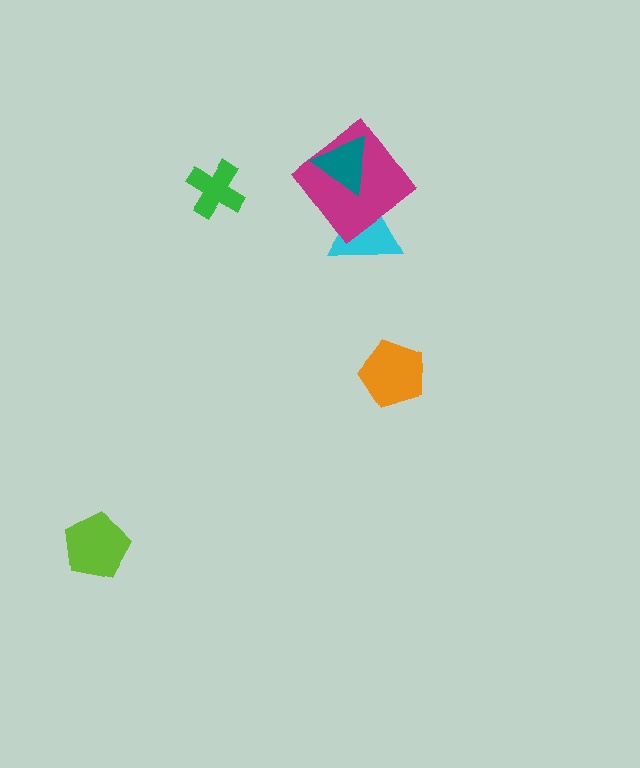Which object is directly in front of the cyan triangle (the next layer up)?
The magenta diamond is directly in front of the cyan triangle.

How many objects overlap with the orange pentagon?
0 objects overlap with the orange pentagon.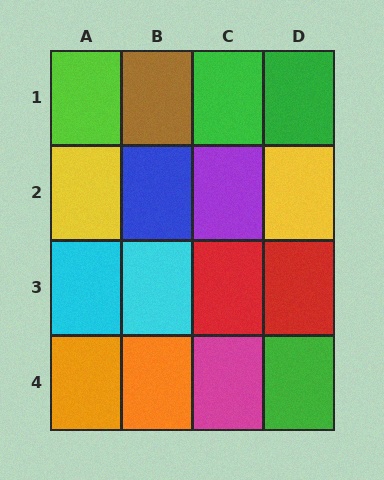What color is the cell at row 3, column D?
Red.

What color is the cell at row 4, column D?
Green.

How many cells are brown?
1 cell is brown.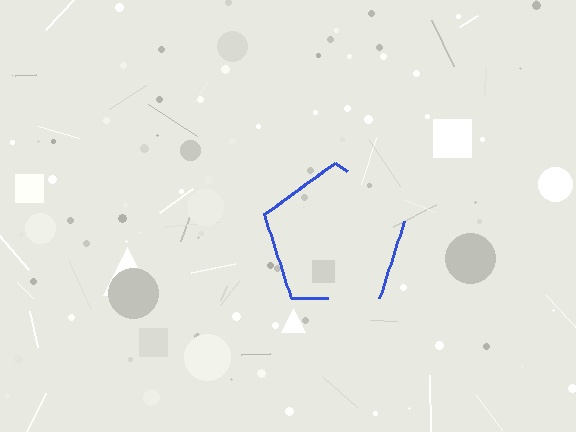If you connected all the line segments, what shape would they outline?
They would outline a pentagon.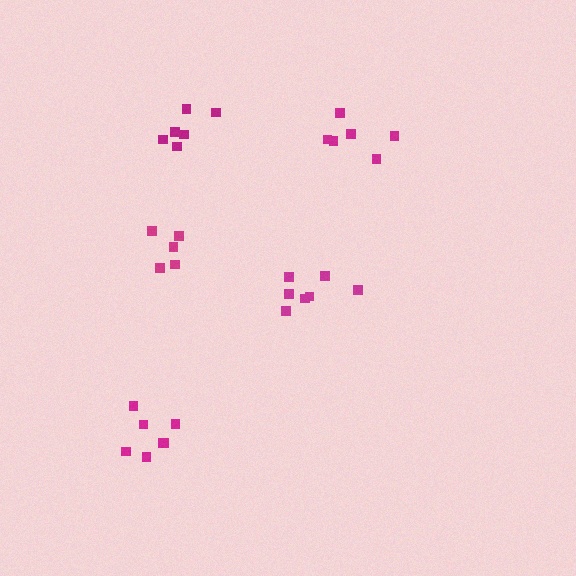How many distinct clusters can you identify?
There are 5 distinct clusters.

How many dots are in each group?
Group 1: 6 dots, Group 2: 7 dots, Group 3: 6 dots, Group 4: 7 dots, Group 5: 5 dots (31 total).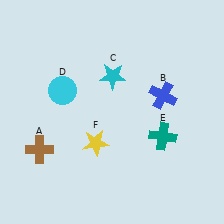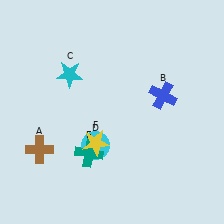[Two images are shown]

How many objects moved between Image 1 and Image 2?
3 objects moved between the two images.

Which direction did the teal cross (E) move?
The teal cross (E) moved left.